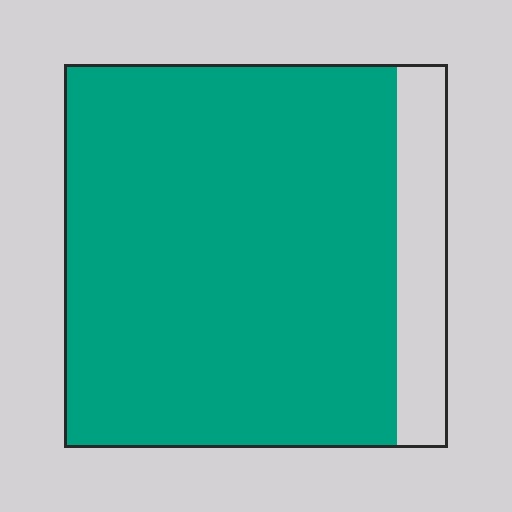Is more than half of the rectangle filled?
Yes.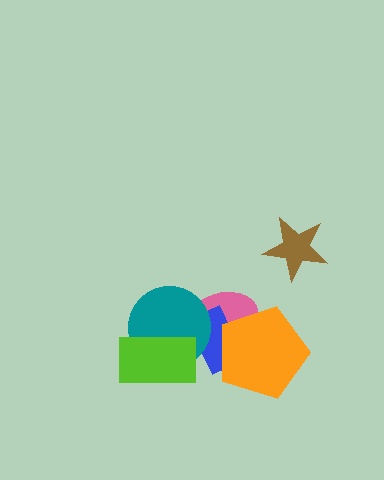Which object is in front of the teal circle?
The lime rectangle is in front of the teal circle.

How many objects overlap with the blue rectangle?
4 objects overlap with the blue rectangle.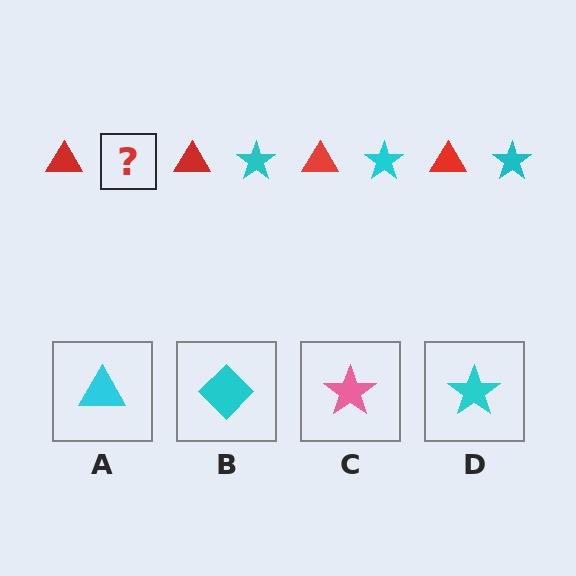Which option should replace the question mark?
Option D.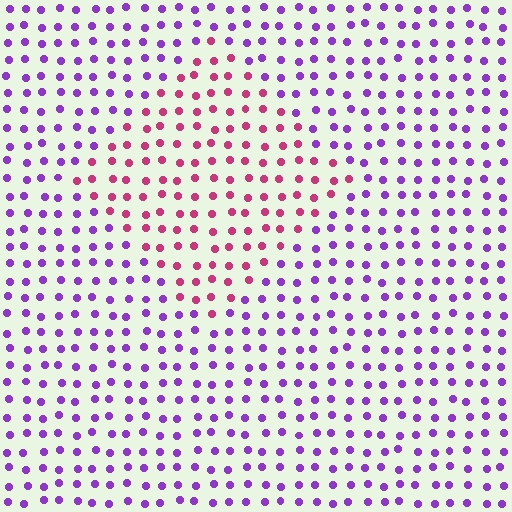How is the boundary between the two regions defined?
The boundary is defined purely by a slight shift in hue (about 56 degrees). Spacing, size, and orientation are identical on both sides.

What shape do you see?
I see a diamond.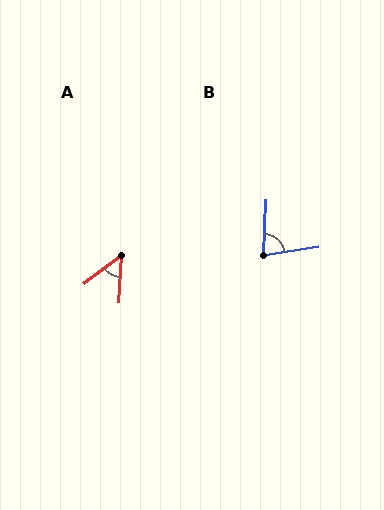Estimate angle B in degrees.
Approximately 78 degrees.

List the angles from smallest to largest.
A (50°), B (78°).